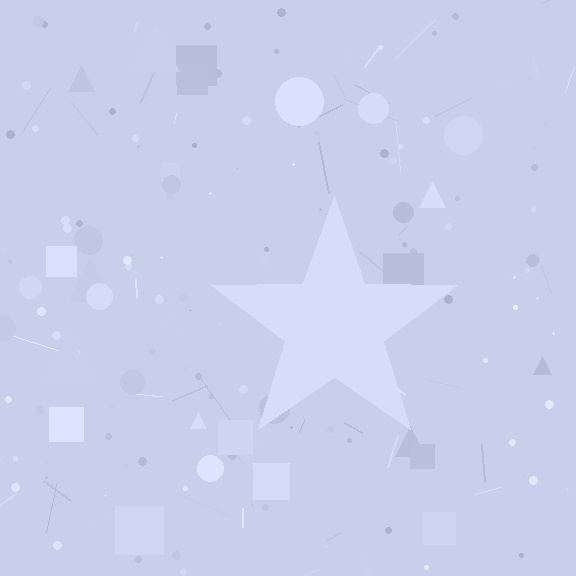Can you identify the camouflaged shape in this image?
The camouflaged shape is a star.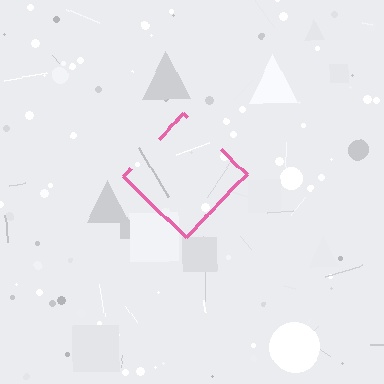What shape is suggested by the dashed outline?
The dashed outline suggests a diamond.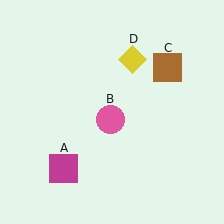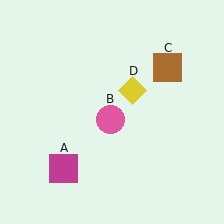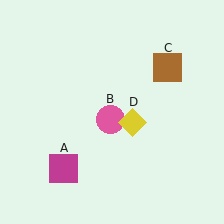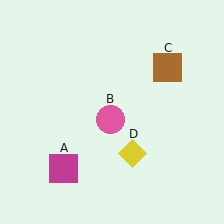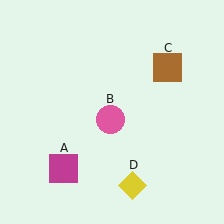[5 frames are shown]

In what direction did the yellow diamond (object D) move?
The yellow diamond (object D) moved down.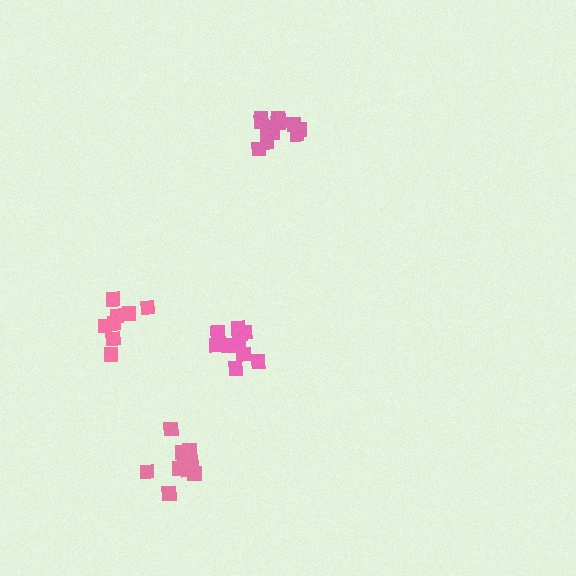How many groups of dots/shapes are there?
There are 4 groups.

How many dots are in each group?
Group 1: 10 dots, Group 2: 12 dots, Group 3: 8 dots, Group 4: 12 dots (42 total).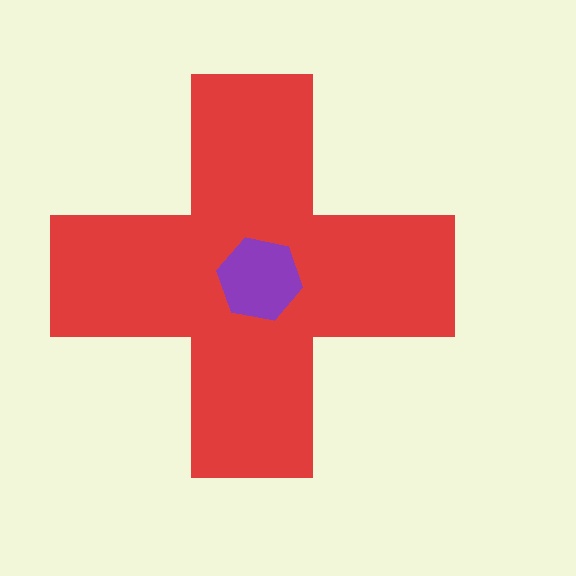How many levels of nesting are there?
2.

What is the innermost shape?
The purple hexagon.